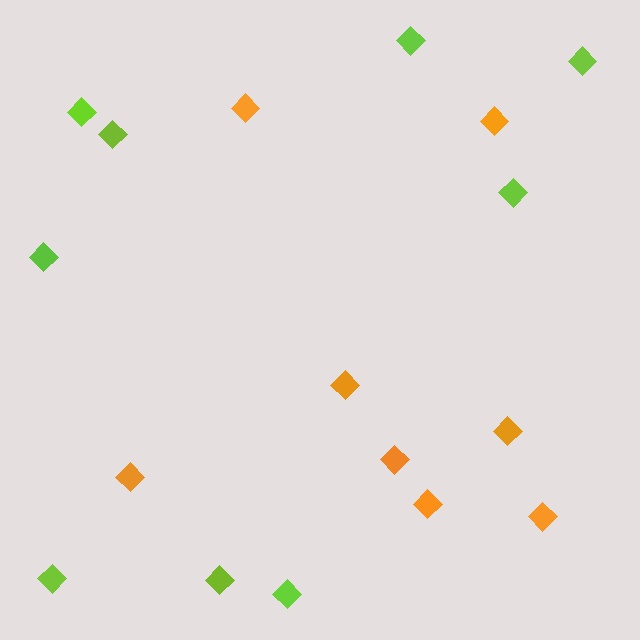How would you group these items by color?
There are 2 groups: one group of orange diamonds (8) and one group of lime diamonds (9).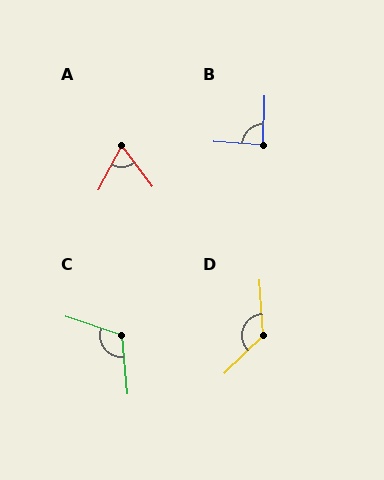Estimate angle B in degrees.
Approximately 88 degrees.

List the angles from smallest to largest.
A (65°), B (88°), C (113°), D (131°).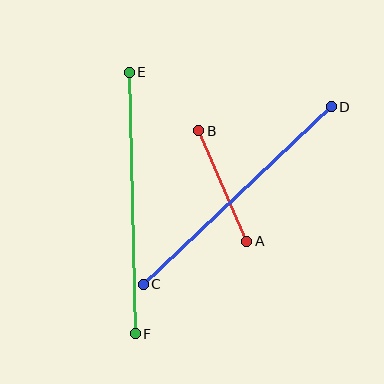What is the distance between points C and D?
The distance is approximately 259 pixels.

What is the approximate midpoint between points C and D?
The midpoint is at approximately (237, 195) pixels.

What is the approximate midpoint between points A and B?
The midpoint is at approximately (223, 186) pixels.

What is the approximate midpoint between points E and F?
The midpoint is at approximately (132, 203) pixels.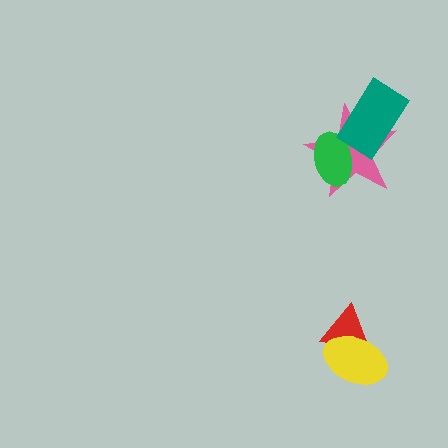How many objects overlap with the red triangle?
1 object overlaps with the red triangle.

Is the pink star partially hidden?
Yes, it is partially covered by another shape.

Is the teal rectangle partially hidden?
No, no other shape covers it.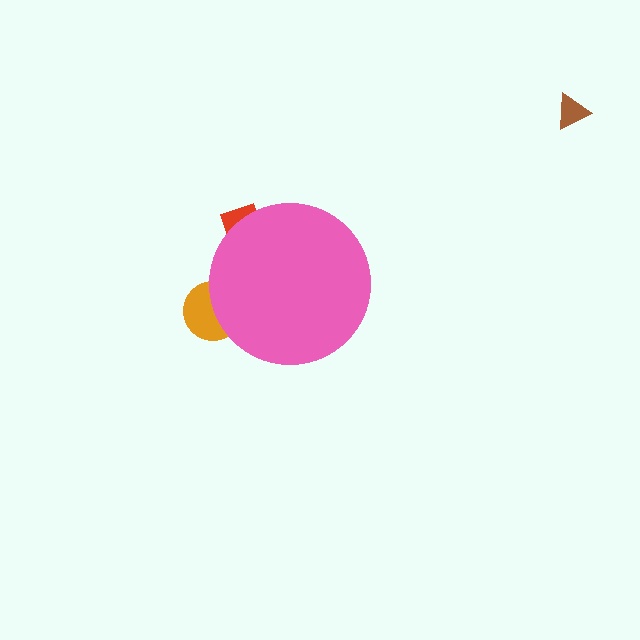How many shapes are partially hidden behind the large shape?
2 shapes are partially hidden.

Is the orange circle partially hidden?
Yes, the orange circle is partially hidden behind the pink circle.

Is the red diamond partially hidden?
Yes, the red diamond is partially hidden behind the pink circle.